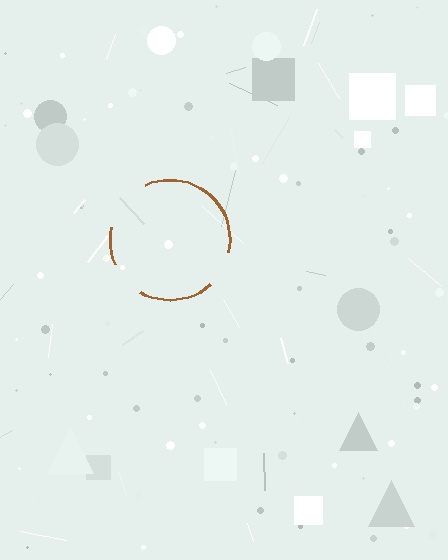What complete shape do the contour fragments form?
The contour fragments form a circle.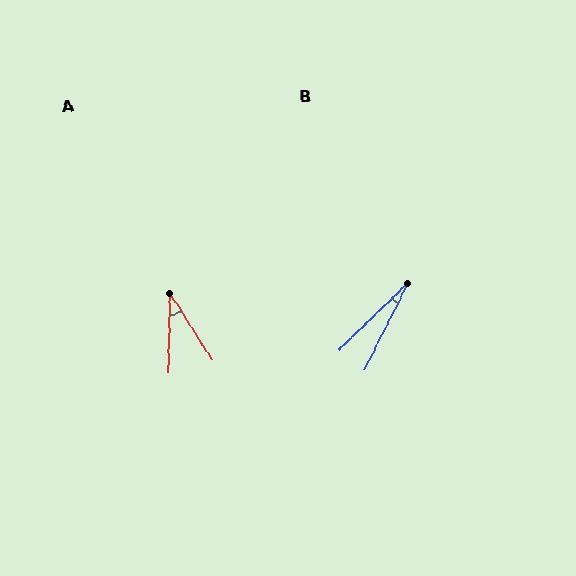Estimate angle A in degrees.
Approximately 33 degrees.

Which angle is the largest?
A, at approximately 33 degrees.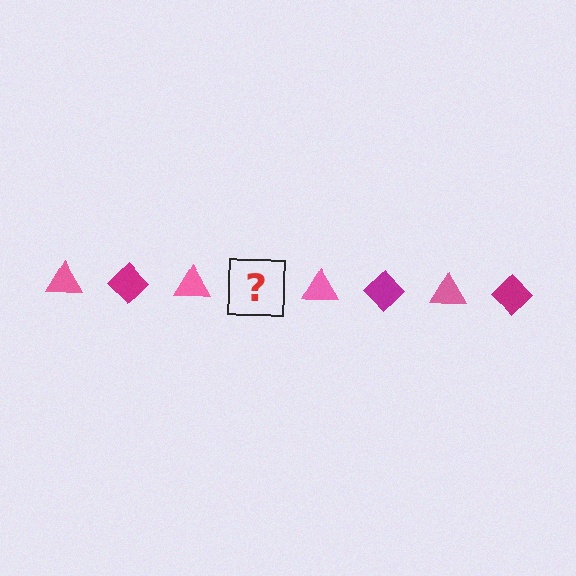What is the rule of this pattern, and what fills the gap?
The rule is that the pattern alternates between pink triangle and magenta diamond. The gap should be filled with a magenta diamond.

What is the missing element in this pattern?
The missing element is a magenta diamond.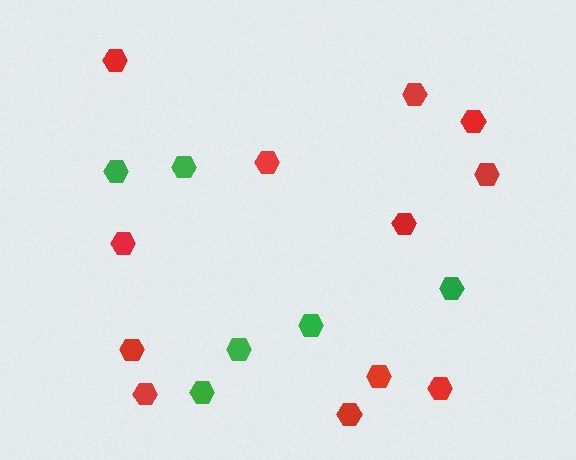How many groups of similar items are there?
There are 2 groups: one group of red hexagons (12) and one group of green hexagons (6).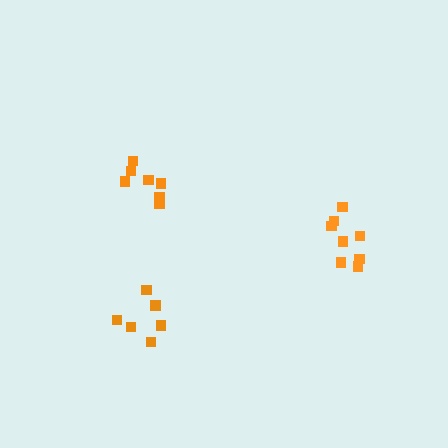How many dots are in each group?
Group 1: 8 dots, Group 2: 7 dots, Group 3: 6 dots (21 total).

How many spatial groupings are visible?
There are 3 spatial groupings.